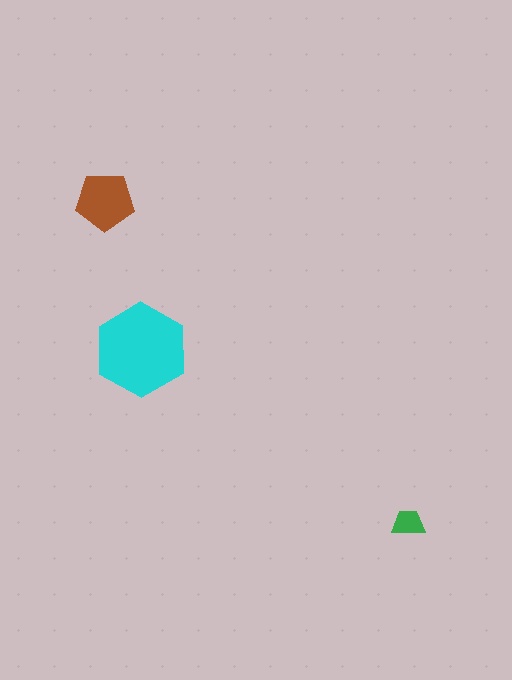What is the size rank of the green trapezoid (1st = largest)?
3rd.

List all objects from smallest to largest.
The green trapezoid, the brown pentagon, the cyan hexagon.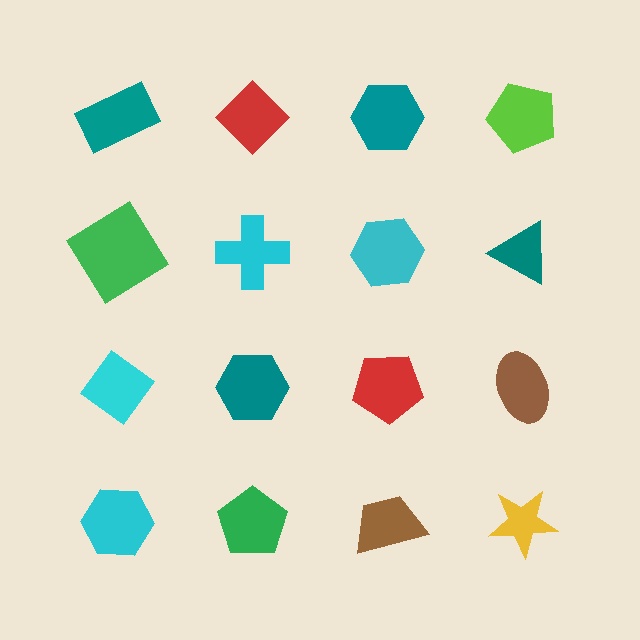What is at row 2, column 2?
A cyan cross.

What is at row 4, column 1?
A cyan hexagon.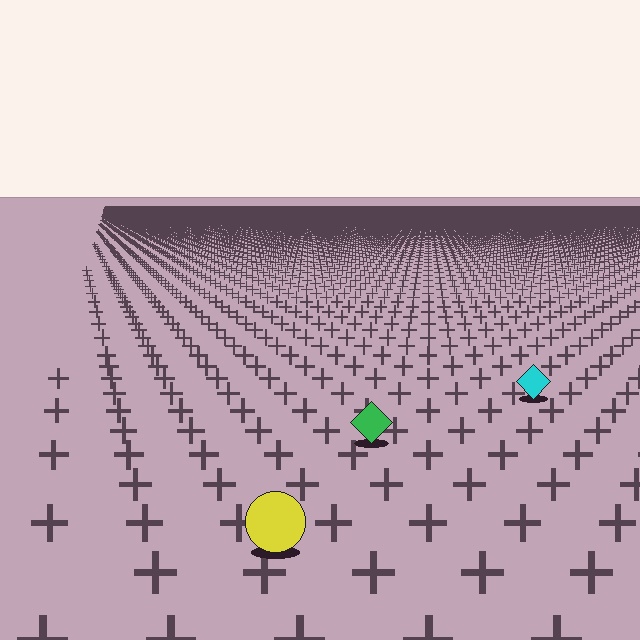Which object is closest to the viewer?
The yellow circle is closest. The texture marks near it are larger and more spread out.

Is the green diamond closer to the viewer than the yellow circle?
No. The yellow circle is closer — you can tell from the texture gradient: the ground texture is coarser near it.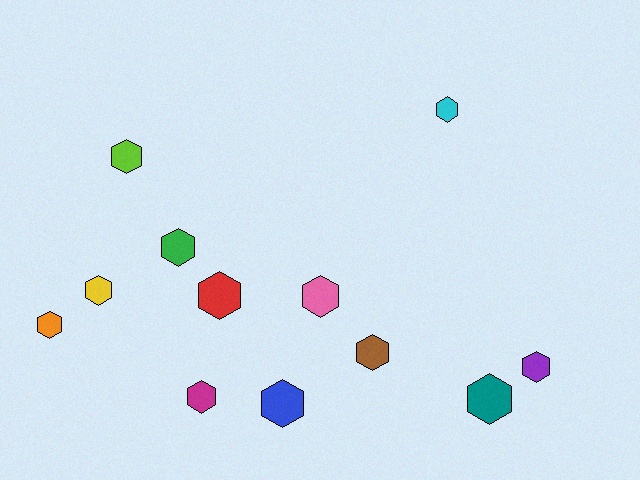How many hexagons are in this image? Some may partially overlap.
There are 12 hexagons.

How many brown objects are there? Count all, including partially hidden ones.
There is 1 brown object.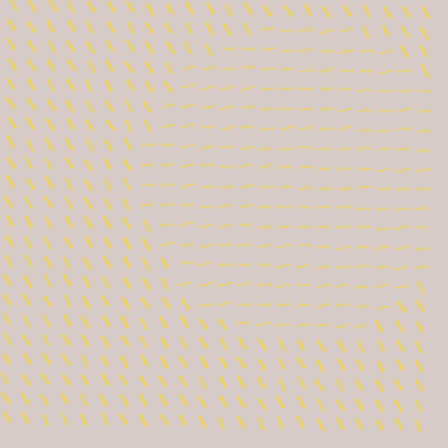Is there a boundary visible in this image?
Yes, there is a texture boundary formed by a change in line orientation.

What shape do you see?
I see a circle.